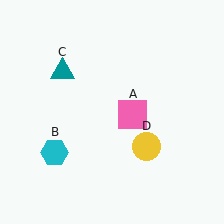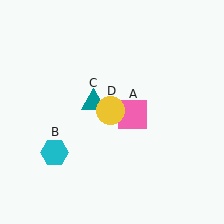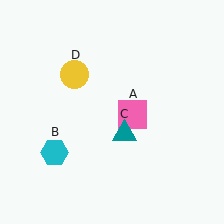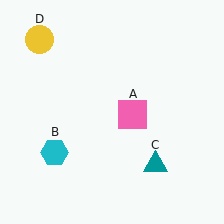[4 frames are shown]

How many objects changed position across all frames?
2 objects changed position: teal triangle (object C), yellow circle (object D).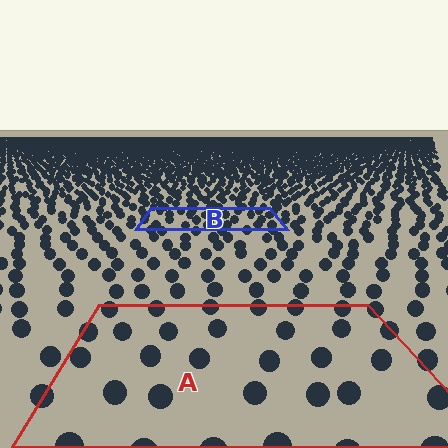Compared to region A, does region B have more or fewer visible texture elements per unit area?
Region B has more texture elements per unit area — they are packed more densely because it is farther away.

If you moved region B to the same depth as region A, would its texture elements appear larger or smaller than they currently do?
They would appear larger. At a closer depth, the same texture elements are projected at a bigger on-screen size.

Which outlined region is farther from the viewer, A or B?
Region B is farther from the viewer — the texture elements inside it appear smaller and more densely packed.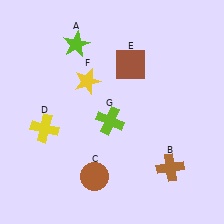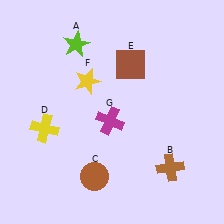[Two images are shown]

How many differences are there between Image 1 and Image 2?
There is 1 difference between the two images.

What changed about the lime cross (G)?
In Image 1, G is lime. In Image 2, it changed to magenta.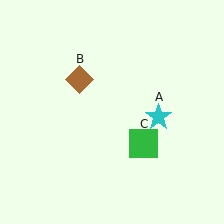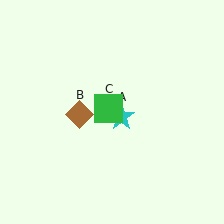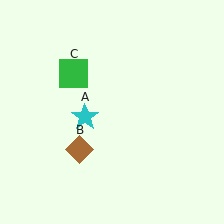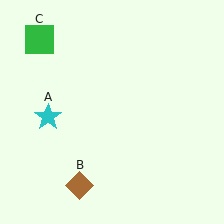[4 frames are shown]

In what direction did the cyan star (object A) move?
The cyan star (object A) moved left.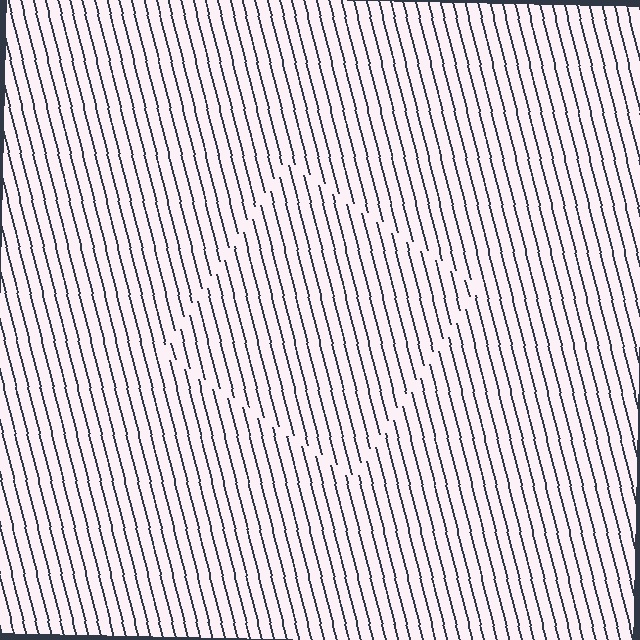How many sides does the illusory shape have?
4 sides — the line-ends trace a square.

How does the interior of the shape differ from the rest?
The interior of the shape contains the same grating, shifted by half a period — the contour is defined by the phase discontinuity where line-ends from the inner and outer gratings abut.